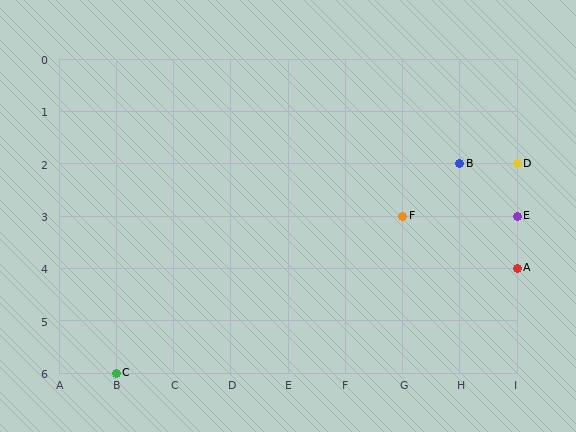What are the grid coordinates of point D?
Point D is at grid coordinates (I, 2).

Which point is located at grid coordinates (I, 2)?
Point D is at (I, 2).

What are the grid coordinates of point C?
Point C is at grid coordinates (B, 6).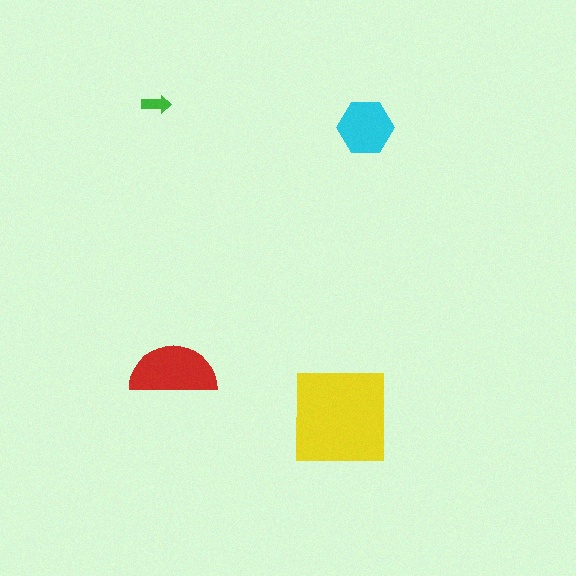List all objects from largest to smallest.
The yellow square, the red semicircle, the cyan hexagon, the green arrow.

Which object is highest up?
The green arrow is topmost.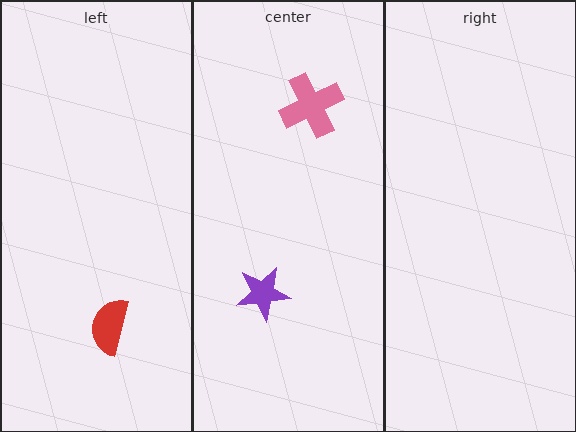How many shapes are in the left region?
1.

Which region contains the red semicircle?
The left region.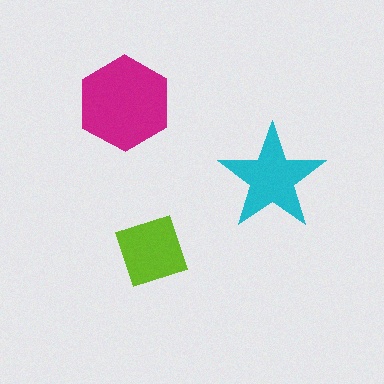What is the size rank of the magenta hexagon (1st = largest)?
1st.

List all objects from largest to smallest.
The magenta hexagon, the cyan star, the lime diamond.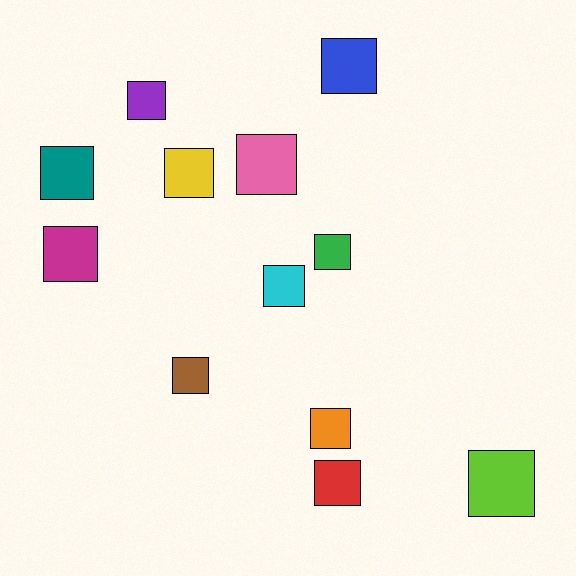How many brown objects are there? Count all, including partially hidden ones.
There is 1 brown object.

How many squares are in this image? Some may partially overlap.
There are 12 squares.